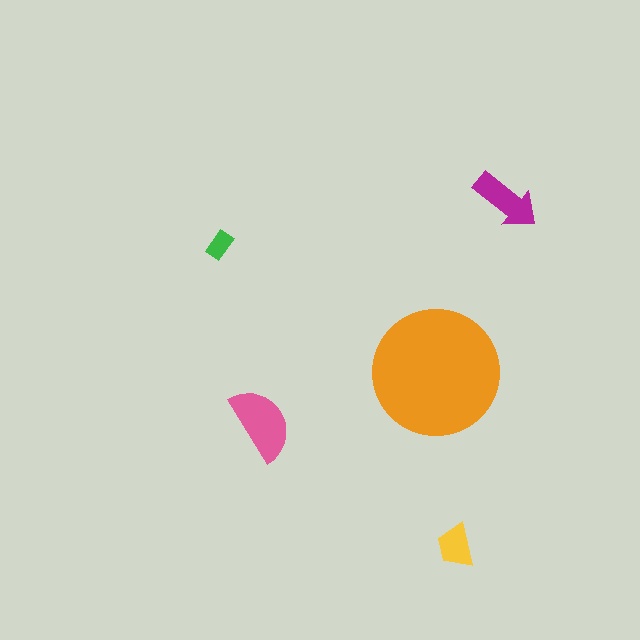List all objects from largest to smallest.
The orange circle, the pink semicircle, the magenta arrow, the yellow trapezoid, the green rectangle.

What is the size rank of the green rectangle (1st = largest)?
5th.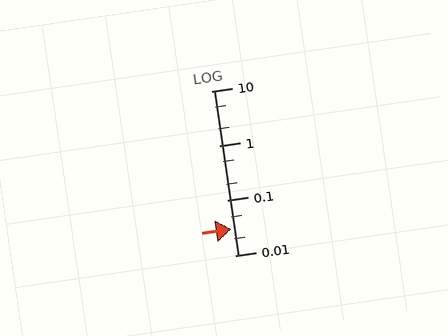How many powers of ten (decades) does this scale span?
The scale spans 3 decades, from 0.01 to 10.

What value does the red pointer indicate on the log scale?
The pointer indicates approximately 0.03.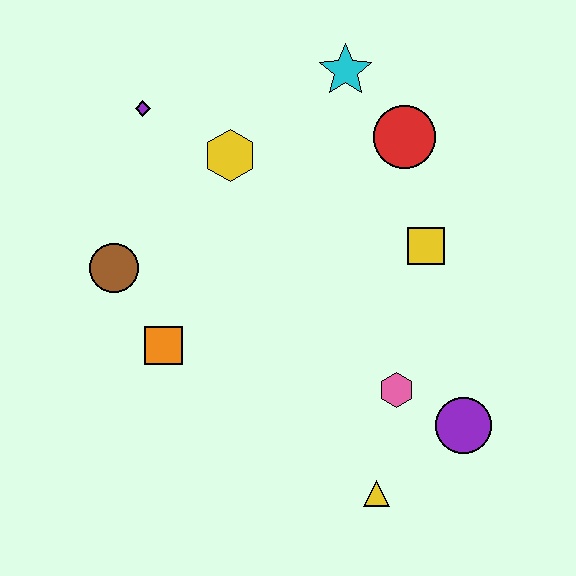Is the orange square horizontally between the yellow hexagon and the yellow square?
No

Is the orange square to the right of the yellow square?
No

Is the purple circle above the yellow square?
No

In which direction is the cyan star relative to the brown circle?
The cyan star is to the right of the brown circle.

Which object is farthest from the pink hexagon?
The purple diamond is farthest from the pink hexagon.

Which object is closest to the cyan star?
The red circle is closest to the cyan star.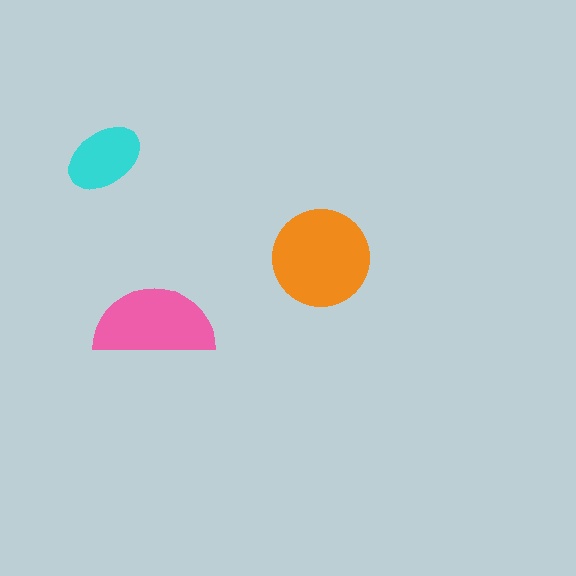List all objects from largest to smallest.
The orange circle, the pink semicircle, the cyan ellipse.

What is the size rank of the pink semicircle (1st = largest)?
2nd.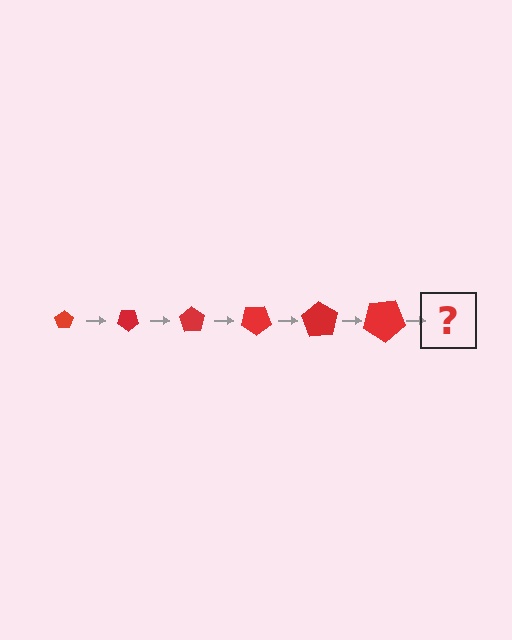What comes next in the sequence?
The next element should be a pentagon, larger than the previous one and rotated 210 degrees from the start.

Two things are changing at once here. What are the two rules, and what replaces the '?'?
The two rules are that the pentagon grows larger each step and it rotates 35 degrees each step. The '?' should be a pentagon, larger than the previous one and rotated 210 degrees from the start.